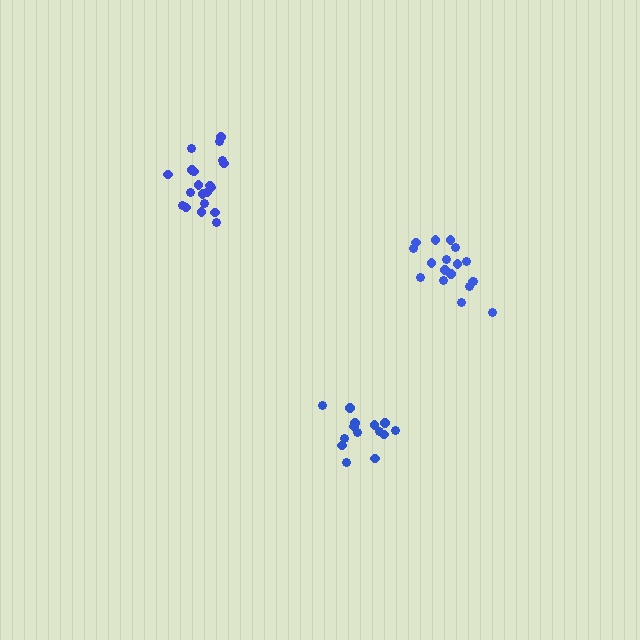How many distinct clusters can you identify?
There are 3 distinct clusters.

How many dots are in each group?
Group 1: 18 dots, Group 2: 14 dots, Group 3: 20 dots (52 total).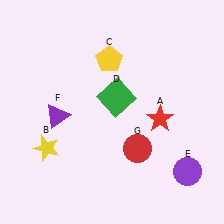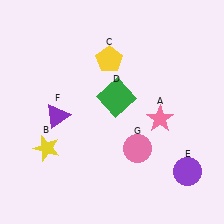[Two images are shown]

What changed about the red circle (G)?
In Image 1, G is red. In Image 2, it changed to pink.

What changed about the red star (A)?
In Image 1, A is red. In Image 2, it changed to pink.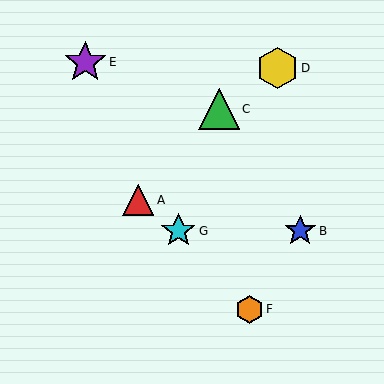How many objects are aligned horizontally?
2 objects (B, G) are aligned horizontally.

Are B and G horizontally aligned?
Yes, both are at y≈231.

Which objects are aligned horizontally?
Objects B, G are aligned horizontally.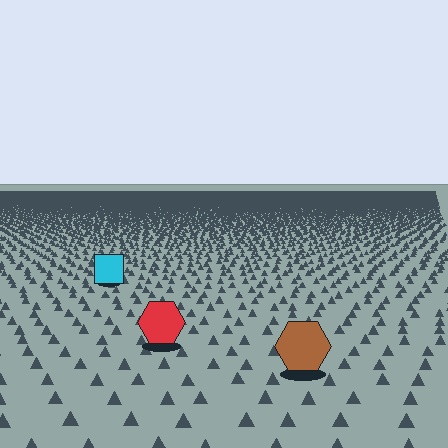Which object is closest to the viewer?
The brown hexagon is closest. The texture marks near it are larger and more spread out.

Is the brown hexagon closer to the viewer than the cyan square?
Yes. The brown hexagon is closer — you can tell from the texture gradient: the ground texture is coarser near it.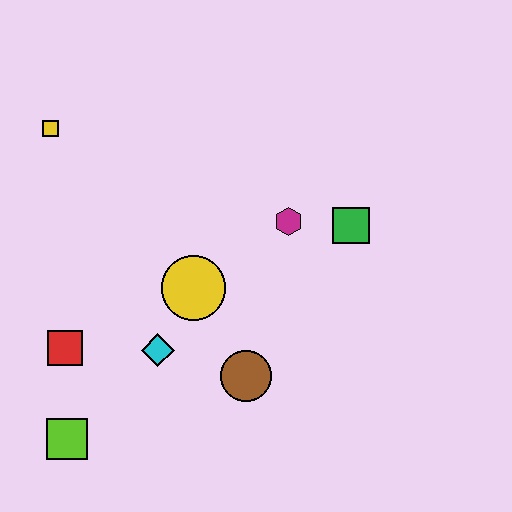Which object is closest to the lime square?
The red square is closest to the lime square.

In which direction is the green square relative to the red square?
The green square is to the right of the red square.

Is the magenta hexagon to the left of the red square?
No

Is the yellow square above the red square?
Yes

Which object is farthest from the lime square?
The green square is farthest from the lime square.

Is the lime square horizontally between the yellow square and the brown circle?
Yes